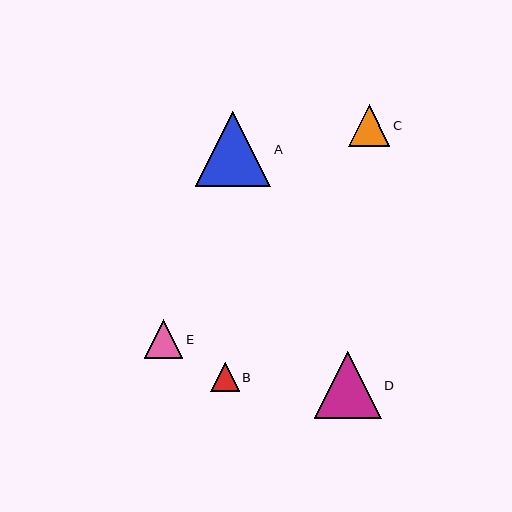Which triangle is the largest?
Triangle A is the largest with a size of approximately 75 pixels.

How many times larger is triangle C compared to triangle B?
Triangle C is approximately 1.4 times the size of triangle B.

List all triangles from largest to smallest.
From largest to smallest: A, D, C, E, B.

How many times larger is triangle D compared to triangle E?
Triangle D is approximately 1.7 times the size of triangle E.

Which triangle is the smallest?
Triangle B is the smallest with a size of approximately 29 pixels.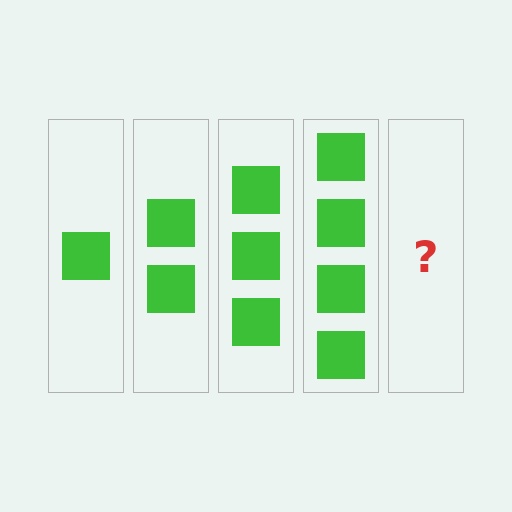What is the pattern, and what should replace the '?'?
The pattern is that each step adds one more square. The '?' should be 5 squares.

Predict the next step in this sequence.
The next step is 5 squares.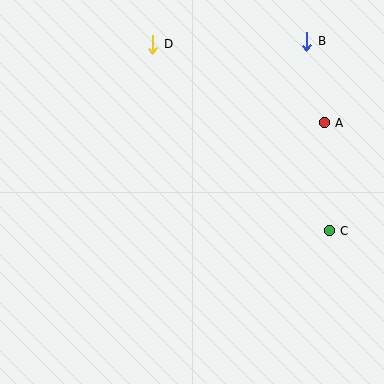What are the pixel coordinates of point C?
Point C is at (329, 231).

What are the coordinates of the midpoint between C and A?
The midpoint between C and A is at (327, 177).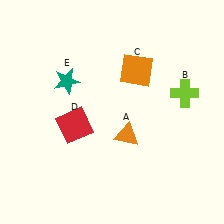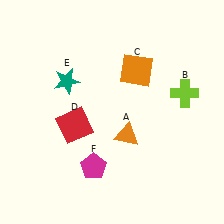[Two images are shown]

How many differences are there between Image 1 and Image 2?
There is 1 difference between the two images.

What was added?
A magenta pentagon (F) was added in Image 2.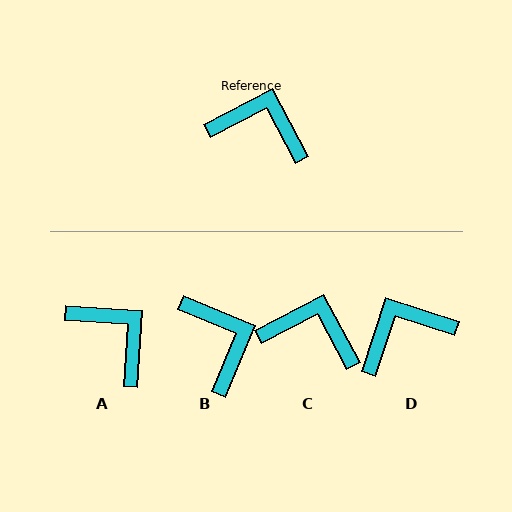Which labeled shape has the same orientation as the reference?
C.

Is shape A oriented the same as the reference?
No, it is off by about 31 degrees.